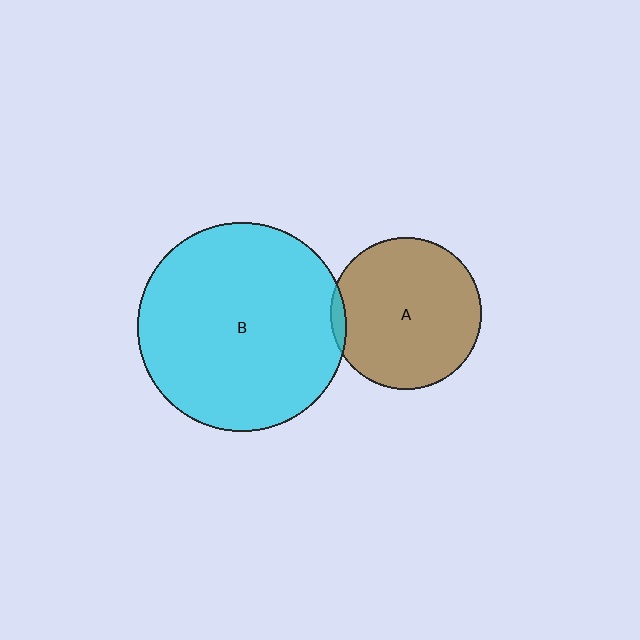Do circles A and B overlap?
Yes.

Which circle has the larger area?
Circle B (cyan).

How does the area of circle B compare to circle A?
Approximately 1.9 times.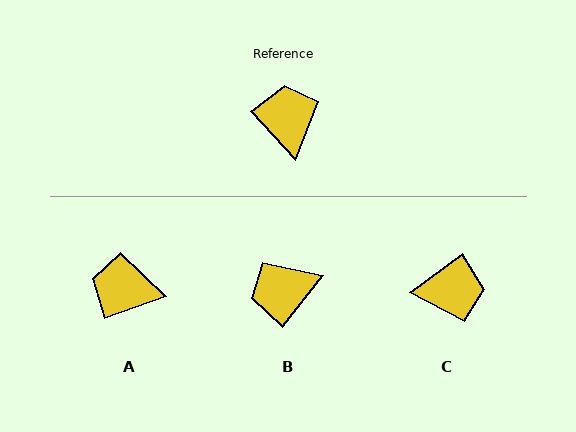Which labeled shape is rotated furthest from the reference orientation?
B, about 99 degrees away.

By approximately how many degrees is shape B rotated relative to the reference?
Approximately 99 degrees counter-clockwise.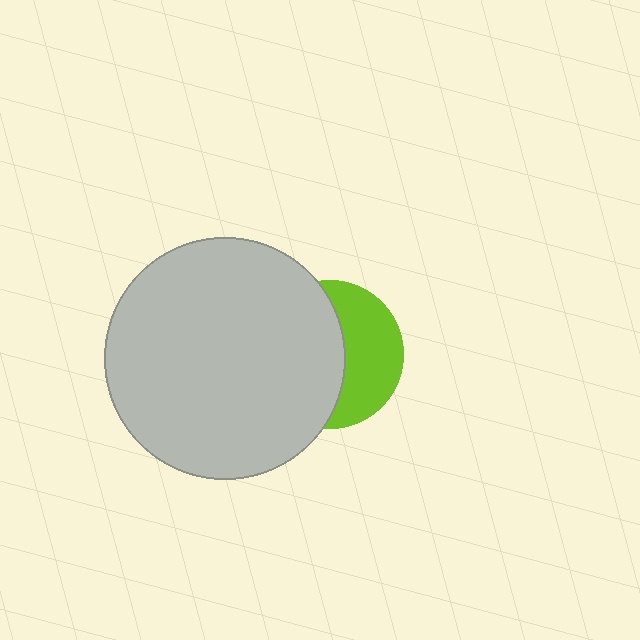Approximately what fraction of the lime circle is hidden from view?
Roughly 57% of the lime circle is hidden behind the light gray circle.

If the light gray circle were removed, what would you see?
You would see the complete lime circle.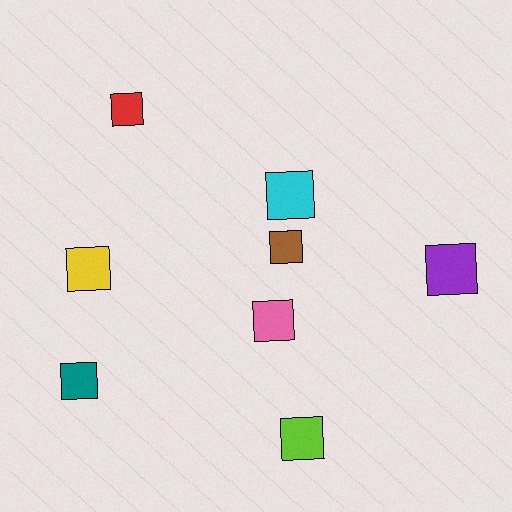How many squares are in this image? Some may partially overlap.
There are 8 squares.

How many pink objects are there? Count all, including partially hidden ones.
There is 1 pink object.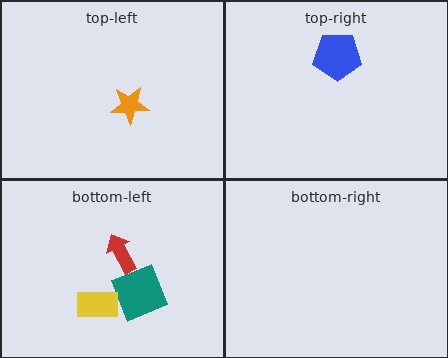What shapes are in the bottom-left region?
The teal diamond, the red arrow, the yellow rectangle.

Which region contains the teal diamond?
The bottom-left region.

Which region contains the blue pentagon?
The top-right region.